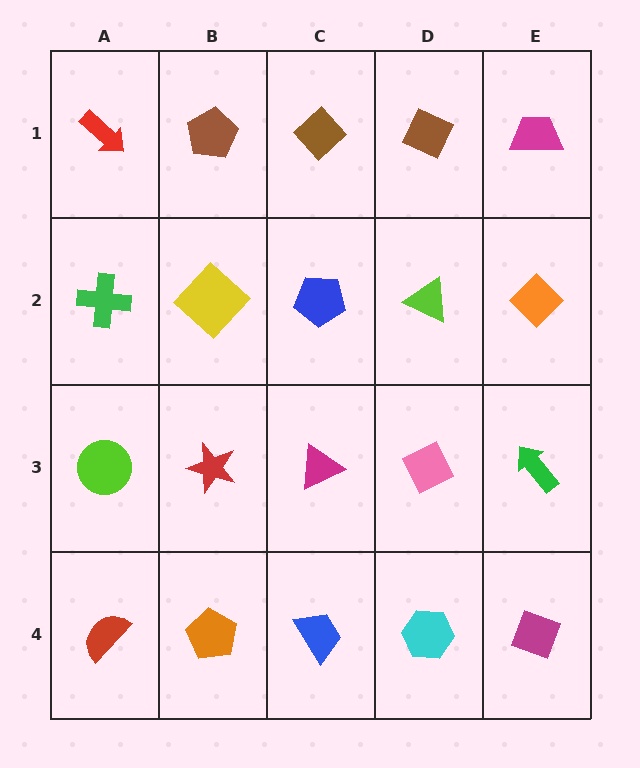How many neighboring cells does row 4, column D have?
3.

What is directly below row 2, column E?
A green arrow.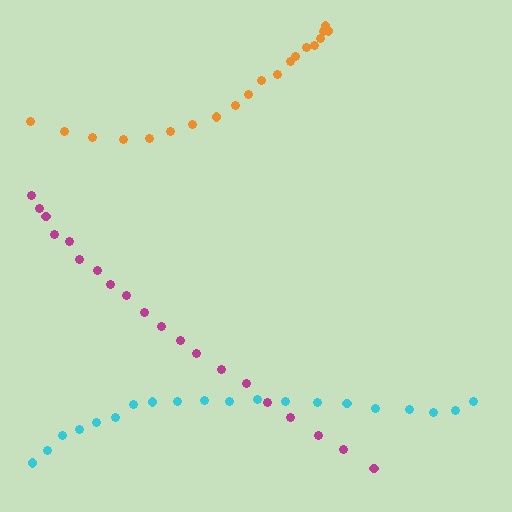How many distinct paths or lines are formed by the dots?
There are 3 distinct paths.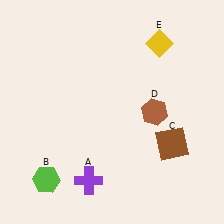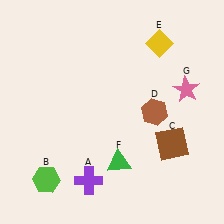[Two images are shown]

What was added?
A green triangle (F), a pink star (G) were added in Image 2.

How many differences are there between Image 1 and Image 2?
There are 2 differences between the two images.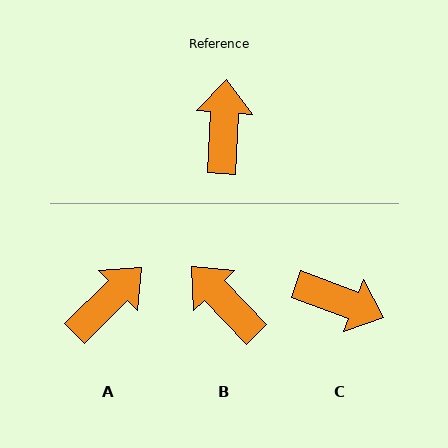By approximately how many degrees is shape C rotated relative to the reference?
Approximately 107 degrees clockwise.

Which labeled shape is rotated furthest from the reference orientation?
C, about 107 degrees away.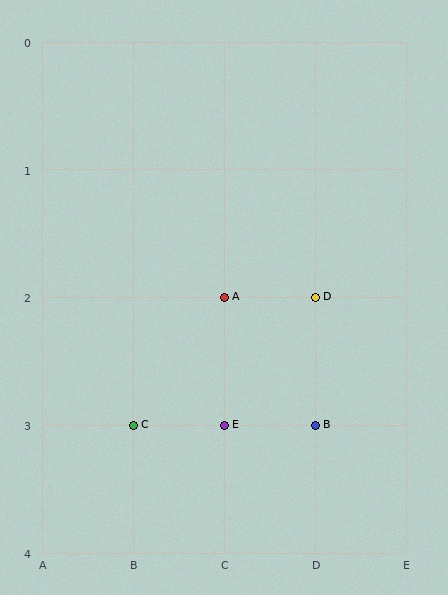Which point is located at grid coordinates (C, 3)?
Point E is at (C, 3).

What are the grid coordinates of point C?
Point C is at grid coordinates (B, 3).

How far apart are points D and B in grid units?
Points D and B are 1 row apart.